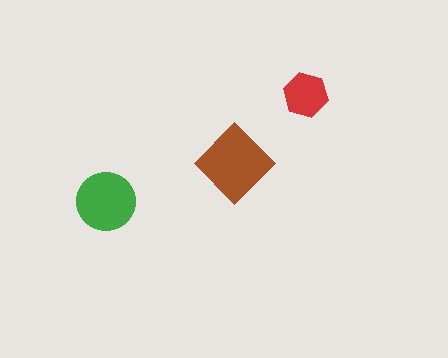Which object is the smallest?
The red hexagon.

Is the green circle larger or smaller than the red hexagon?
Larger.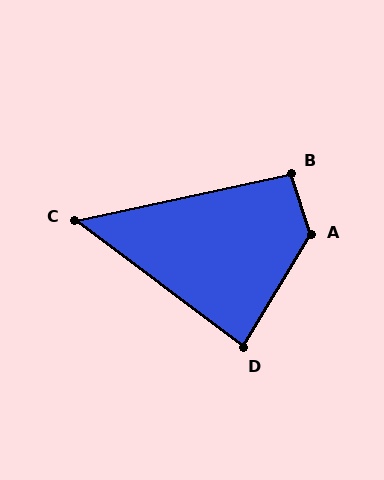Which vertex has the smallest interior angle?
C, at approximately 49 degrees.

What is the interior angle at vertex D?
Approximately 84 degrees (acute).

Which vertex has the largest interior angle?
A, at approximately 131 degrees.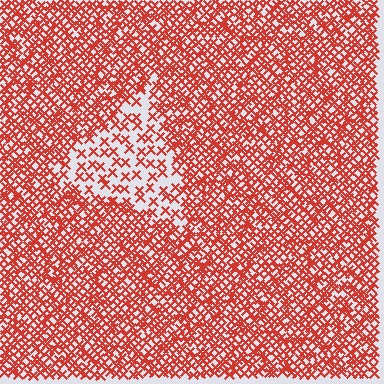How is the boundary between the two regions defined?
The boundary is defined by a change in element density (approximately 2.6x ratio). All elements are the same color, size, and shape.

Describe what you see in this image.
The image contains small red elements arranged at two different densities. A triangle-shaped region is visible where the elements are less densely packed than the surrounding area.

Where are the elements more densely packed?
The elements are more densely packed outside the triangle boundary.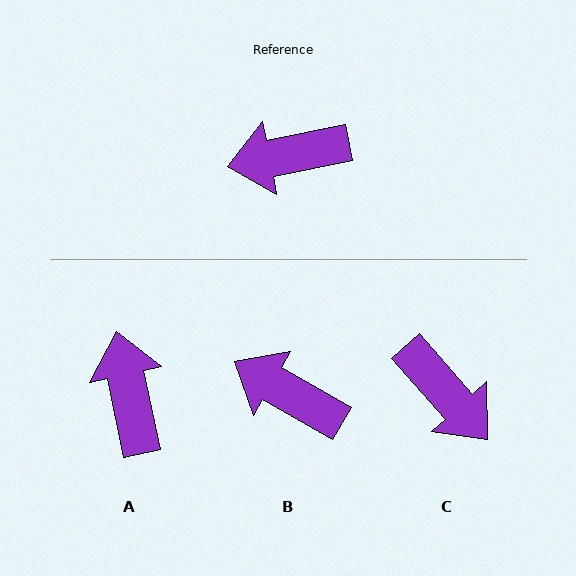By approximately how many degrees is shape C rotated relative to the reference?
Approximately 120 degrees counter-clockwise.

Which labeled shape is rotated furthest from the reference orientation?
C, about 120 degrees away.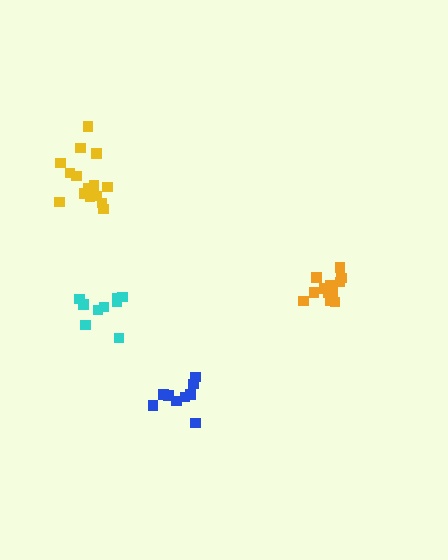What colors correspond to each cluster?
The clusters are colored: orange, blue, yellow, cyan.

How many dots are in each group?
Group 1: 12 dots, Group 2: 9 dots, Group 3: 15 dots, Group 4: 9 dots (45 total).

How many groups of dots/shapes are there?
There are 4 groups.